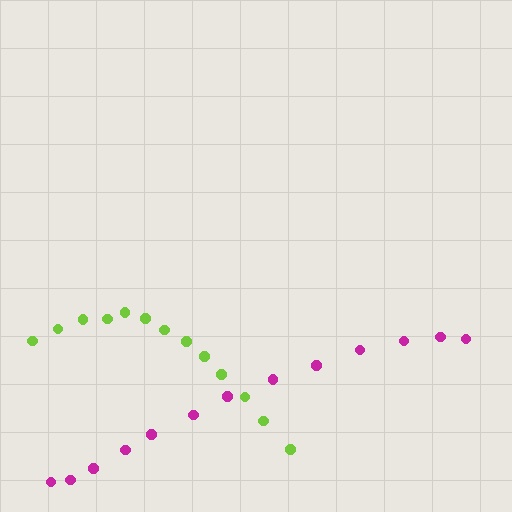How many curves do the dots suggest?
There are 2 distinct paths.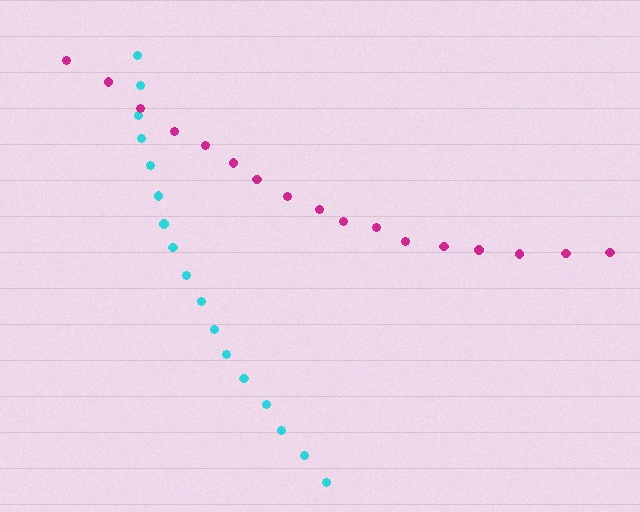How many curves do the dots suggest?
There are 2 distinct paths.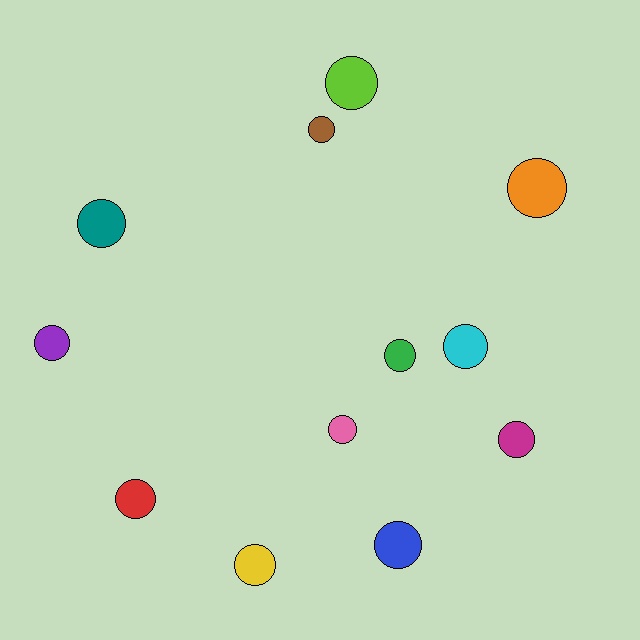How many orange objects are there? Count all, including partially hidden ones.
There is 1 orange object.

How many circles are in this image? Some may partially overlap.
There are 12 circles.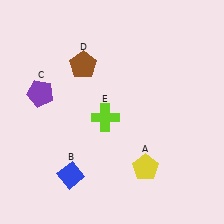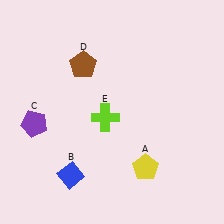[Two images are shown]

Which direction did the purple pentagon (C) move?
The purple pentagon (C) moved down.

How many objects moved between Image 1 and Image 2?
1 object moved between the two images.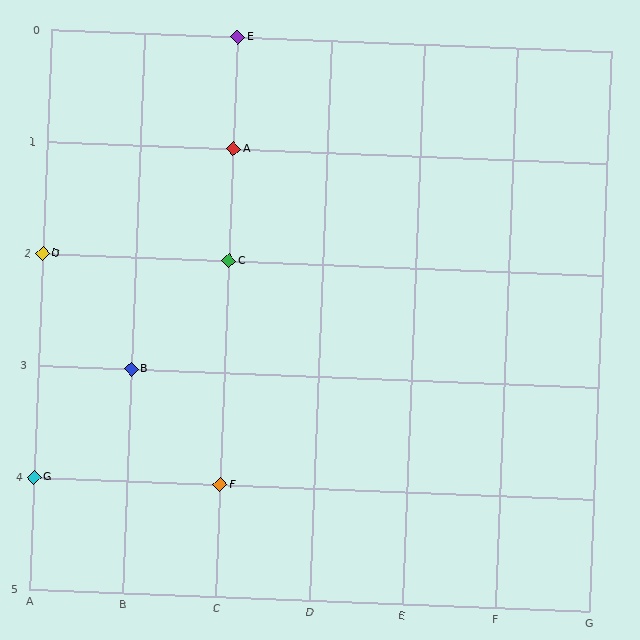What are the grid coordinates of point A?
Point A is at grid coordinates (C, 1).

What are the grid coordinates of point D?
Point D is at grid coordinates (A, 2).